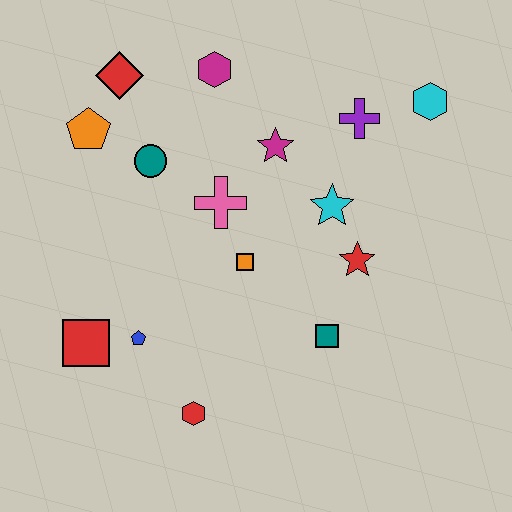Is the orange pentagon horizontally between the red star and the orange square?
No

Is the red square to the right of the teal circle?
No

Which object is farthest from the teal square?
The red diamond is farthest from the teal square.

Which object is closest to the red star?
The cyan star is closest to the red star.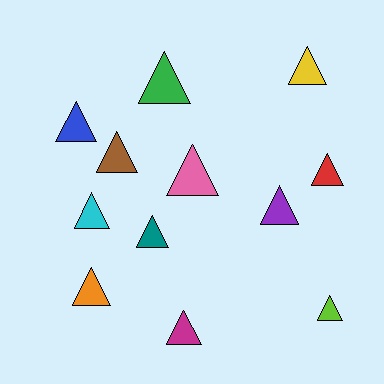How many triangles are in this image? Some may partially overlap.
There are 12 triangles.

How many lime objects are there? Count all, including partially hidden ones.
There is 1 lime object.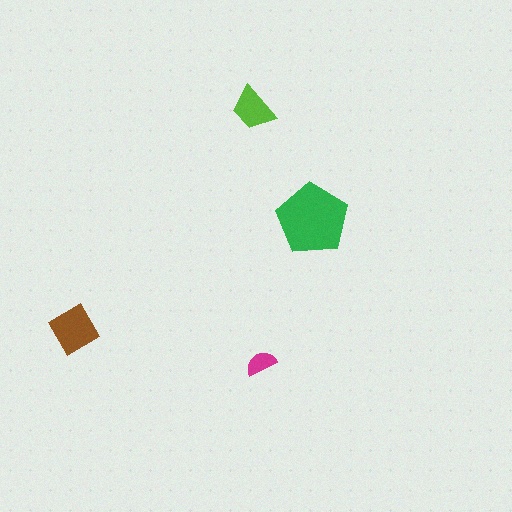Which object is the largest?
The green pentagon.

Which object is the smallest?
The magenta semicircle.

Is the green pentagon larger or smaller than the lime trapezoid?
Larger.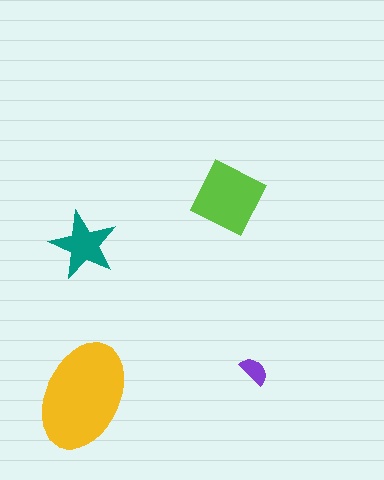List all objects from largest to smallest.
The yellow ellipse, the lime square, the teal star, the purple semicircle.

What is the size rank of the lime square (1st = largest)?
2nd.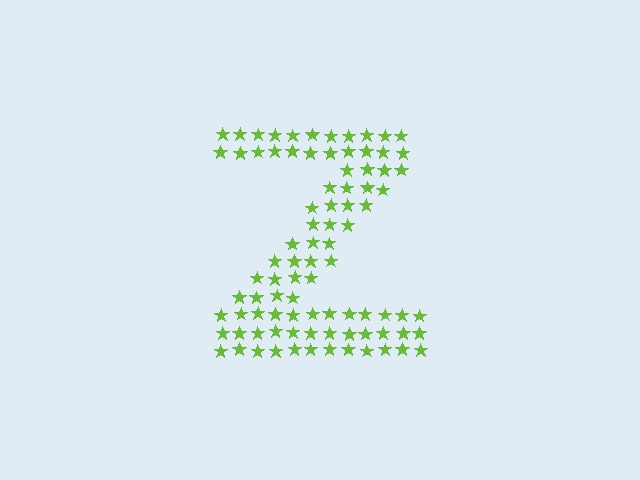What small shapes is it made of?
It is made of small stars.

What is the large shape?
The large shape is the letter Z.